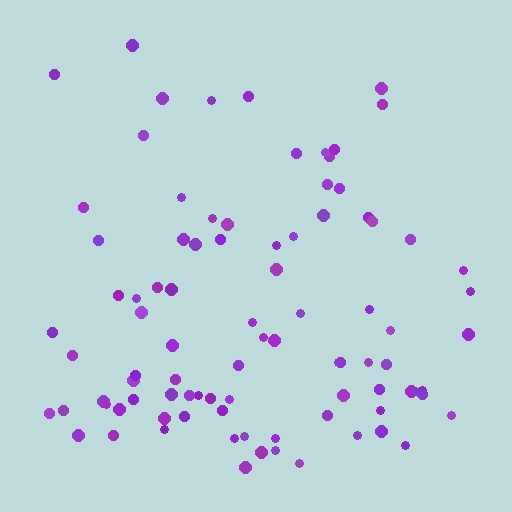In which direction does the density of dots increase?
From top to bottom, with the bottom side densest.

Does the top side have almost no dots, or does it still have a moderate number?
Still a moderate number, just noticeably fewer than the bottom.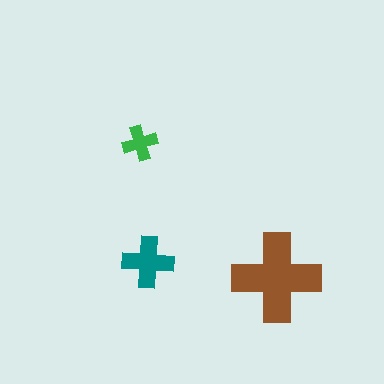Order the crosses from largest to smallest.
the brown one, the teal one, the green one.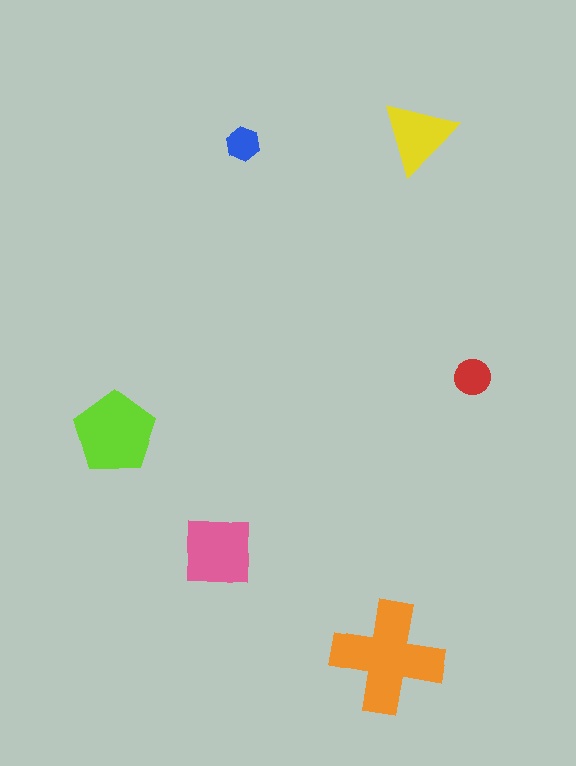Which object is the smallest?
The blue hexagon.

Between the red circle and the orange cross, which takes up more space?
The orange cross.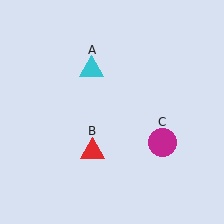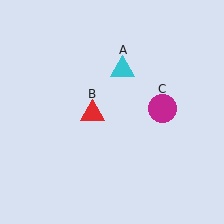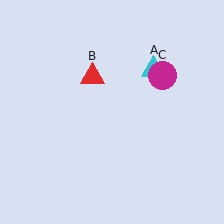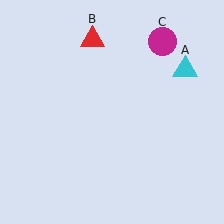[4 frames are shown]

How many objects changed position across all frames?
3 objects changed position: cyan triangle (object A), red triangle (object B), magenta circle (object C).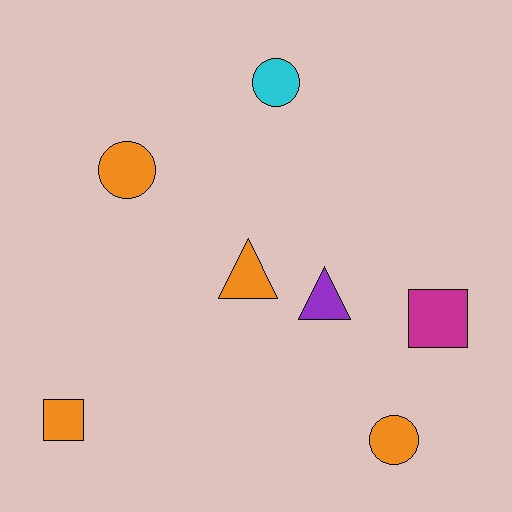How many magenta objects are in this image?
There is 1 magenta object.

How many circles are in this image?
There are 3 circles.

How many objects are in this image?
There are 7 objects.